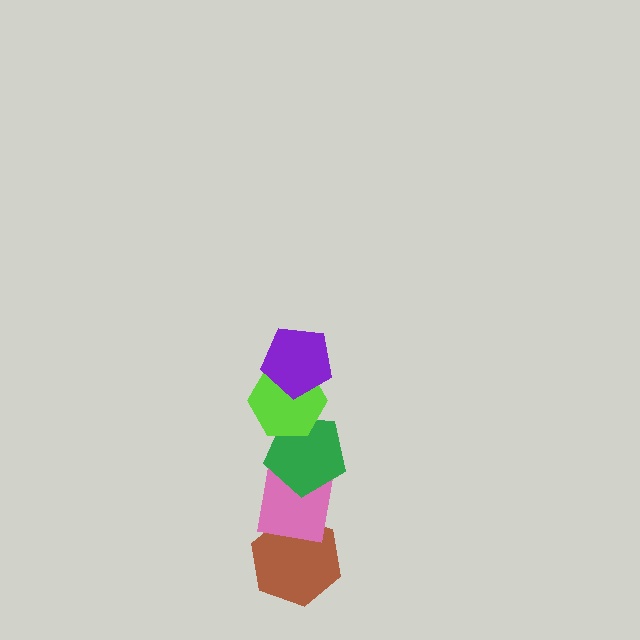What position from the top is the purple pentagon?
The purple pentagon is 1st from the top.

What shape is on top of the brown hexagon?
The pink square is on top of the brown hexagon.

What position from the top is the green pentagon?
The green pentagon is 3rd from the top.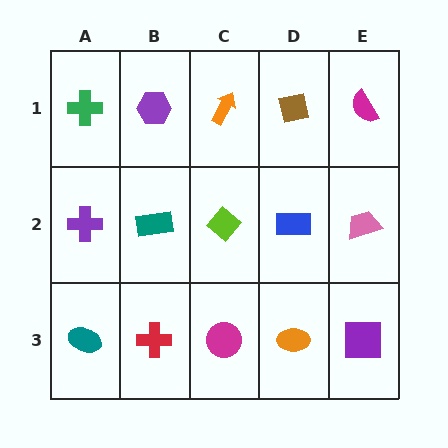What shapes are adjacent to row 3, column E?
A pink trapezoid (row 2, column E), an orange ellipse (row 3, column D).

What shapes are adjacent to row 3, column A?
A purple cross (row 2, column A), a red cross (row 3, column B).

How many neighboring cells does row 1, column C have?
3.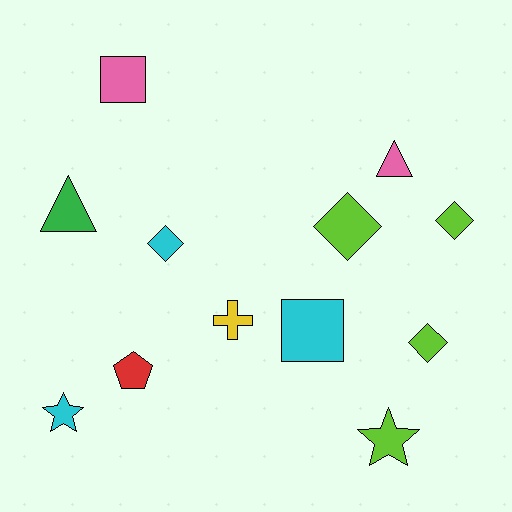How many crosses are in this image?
There is 1 cross.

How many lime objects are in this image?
There are 4 lime objects.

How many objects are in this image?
There are 12 objects.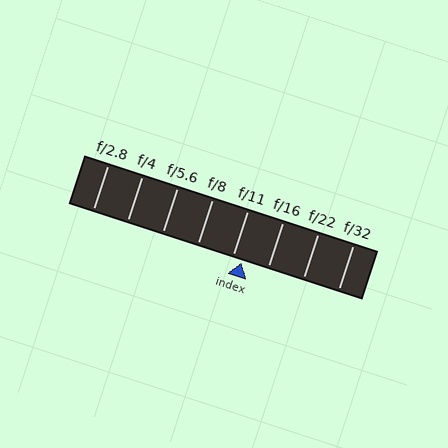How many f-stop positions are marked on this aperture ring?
There are 8 f-stop positions marked.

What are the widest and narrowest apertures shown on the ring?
The widest aperture shown is f/2.8 and the narrowest is f/32.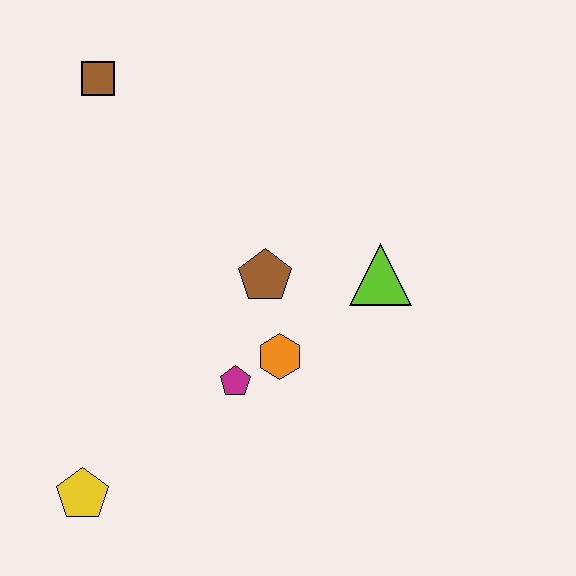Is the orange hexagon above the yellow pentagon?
Yes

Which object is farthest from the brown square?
The yellow pentagon is farthest from the brown square.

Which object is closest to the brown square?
The brown pentagon is closest to the brown square.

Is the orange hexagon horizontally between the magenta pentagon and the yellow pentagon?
No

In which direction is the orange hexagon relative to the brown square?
The orange hexagon is below the brown square.